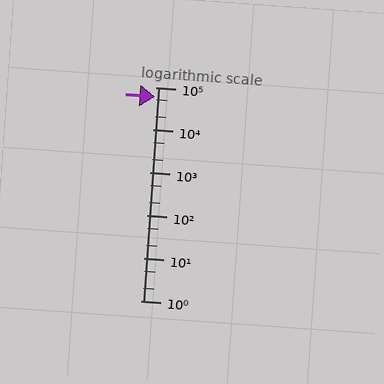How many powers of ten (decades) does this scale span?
The scale spans 5 decades, from 1 to 100000.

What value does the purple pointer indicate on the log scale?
The pointer indicates approximately 61000.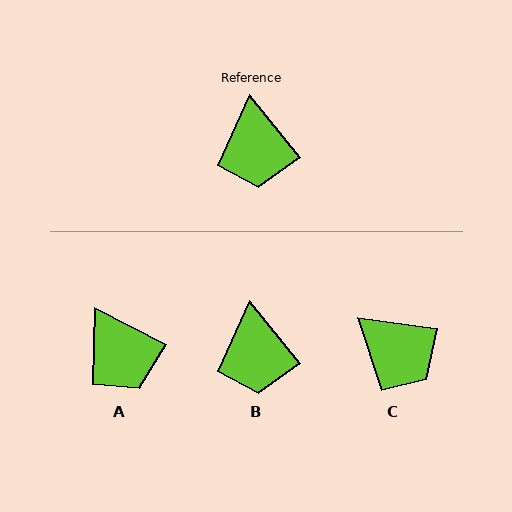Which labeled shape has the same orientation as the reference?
B.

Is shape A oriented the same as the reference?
No, it is off by about 23 degrees.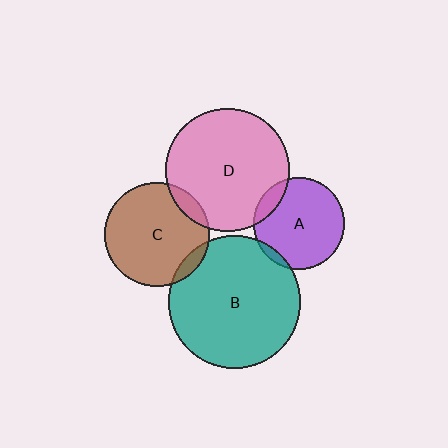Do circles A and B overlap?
Yes.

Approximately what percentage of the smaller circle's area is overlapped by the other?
Approximately 5%.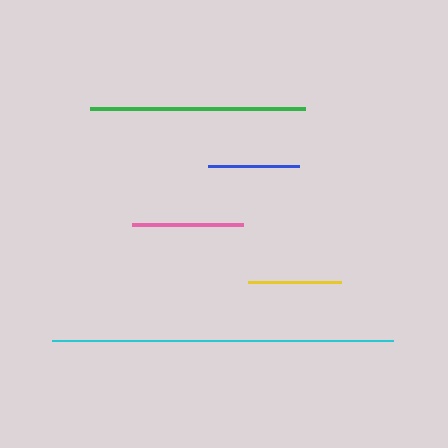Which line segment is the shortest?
The blue line is the shortest at approximately 91 pixels.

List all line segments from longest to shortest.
From longest to shortest: cyan, green, pink, yellow, blue.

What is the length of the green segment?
The green segment is approximately 215 pixels long.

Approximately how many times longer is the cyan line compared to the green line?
The cyan line is approximately 1.6 times the length of the green line.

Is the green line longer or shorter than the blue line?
The green line is longer than the blue line.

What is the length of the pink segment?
The pink segment is approximately 112 pixels long.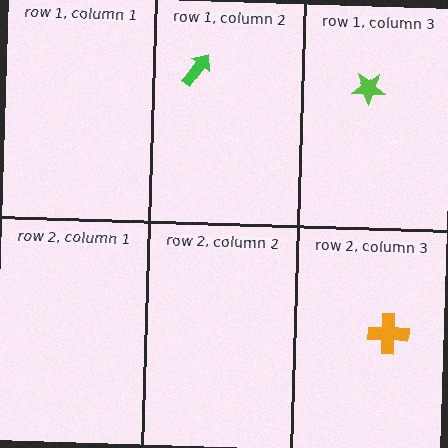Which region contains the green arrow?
The row 1, column 2 region.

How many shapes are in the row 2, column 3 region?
1.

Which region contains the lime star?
The row 1, column 3 region.